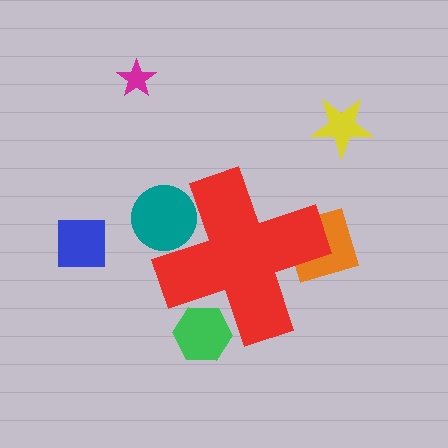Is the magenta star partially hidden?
No, the magenta star is fully visible.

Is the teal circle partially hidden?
Yes, the teal circle is partially hidden behind the red cross.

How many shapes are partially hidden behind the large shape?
3 shapes are partially hidden.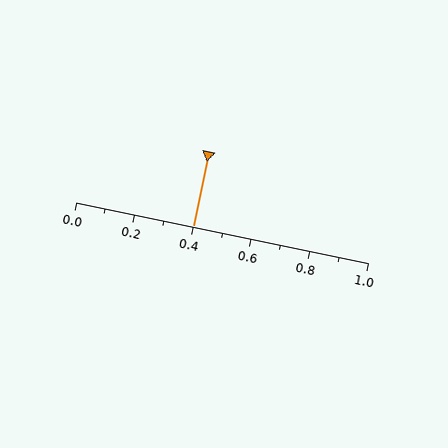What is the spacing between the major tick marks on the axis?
The major ticks are spaced 0.2 apart.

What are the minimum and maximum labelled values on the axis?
The axis runs from 0.0 to 1.0.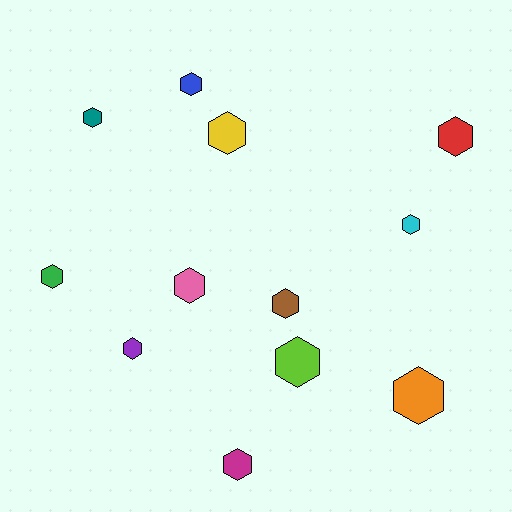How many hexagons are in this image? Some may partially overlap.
There are 12 hexagons.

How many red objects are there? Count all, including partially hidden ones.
There is 1 red object.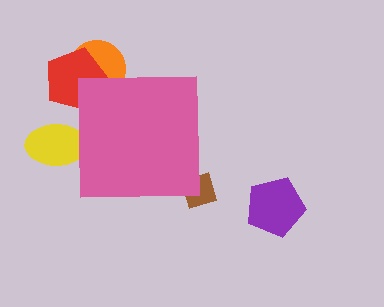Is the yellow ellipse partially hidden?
Yes, the yellow ellipse is partially hidden behind the pink square.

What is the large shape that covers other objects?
A pink square.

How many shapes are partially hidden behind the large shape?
4 shapes are partially hidden.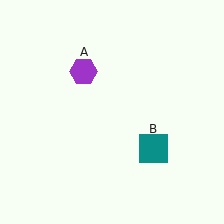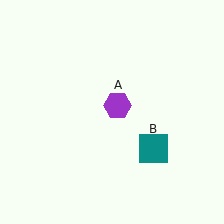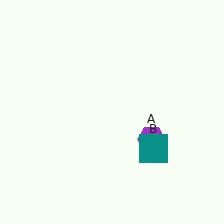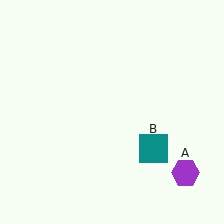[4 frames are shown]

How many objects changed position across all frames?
1 object changed position: purple hexagon (object A).